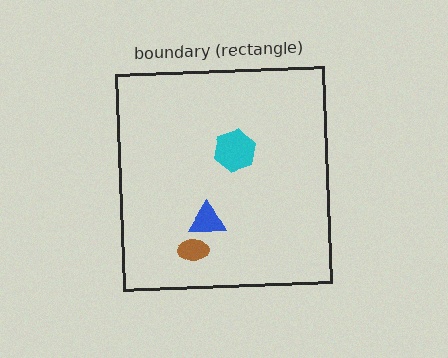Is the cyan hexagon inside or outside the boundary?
Inside.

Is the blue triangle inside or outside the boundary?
Inside.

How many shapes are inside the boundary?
3 inside, 0 outside.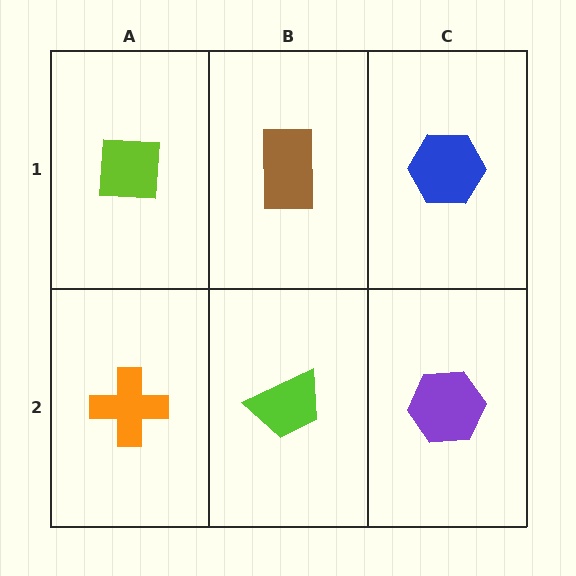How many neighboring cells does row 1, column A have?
2.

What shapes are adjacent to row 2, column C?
A blue hexagon (row 1, column C), a lime trapezoid (row 2, column B).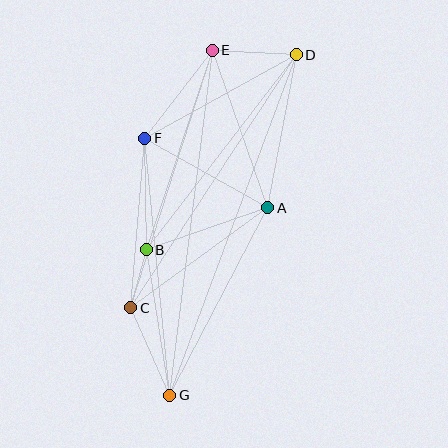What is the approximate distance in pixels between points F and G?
The distance between F and G is approximately 258 pixels.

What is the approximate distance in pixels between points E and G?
The distance between E and G is approximately 347 pixels.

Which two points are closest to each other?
Points B and C are closest to each other.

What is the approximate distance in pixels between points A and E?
The distance between A and E is approximately 167 pixels.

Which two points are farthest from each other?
Points D and G are farthest from each other.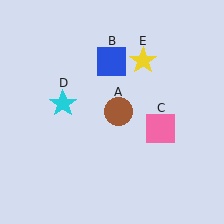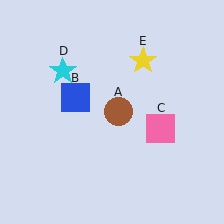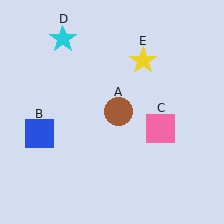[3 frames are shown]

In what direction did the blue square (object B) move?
The blue square (object B) moved down and to the left.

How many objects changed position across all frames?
2 objects changed position: blue square (object B), cyan star (object D).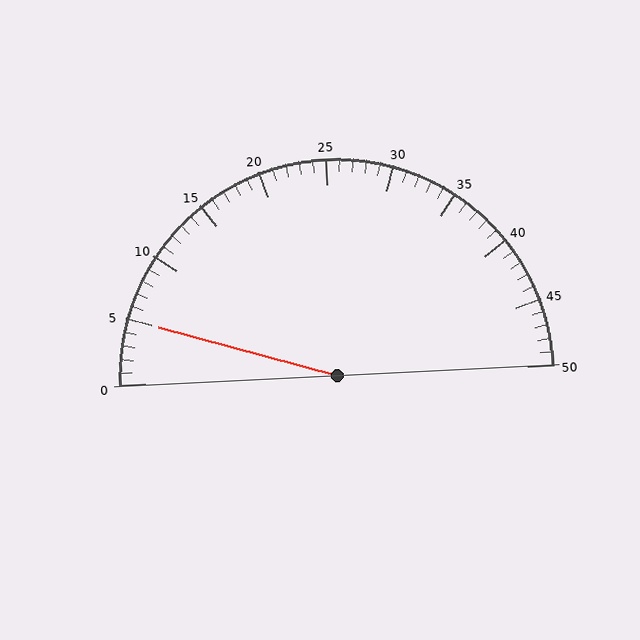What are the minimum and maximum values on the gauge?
The gauge ranges from 0 to 50.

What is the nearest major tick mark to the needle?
The nearest major tick mark is 5.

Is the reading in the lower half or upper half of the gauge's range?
The reading is in the lower half of the range (0 to 50).